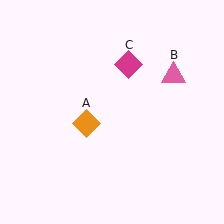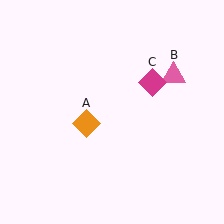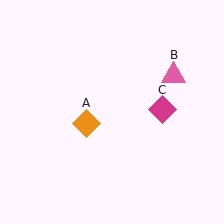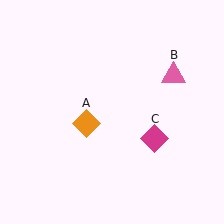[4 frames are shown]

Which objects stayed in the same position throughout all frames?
Orange diamond (object A) and pink triangle (object B) remained stationary.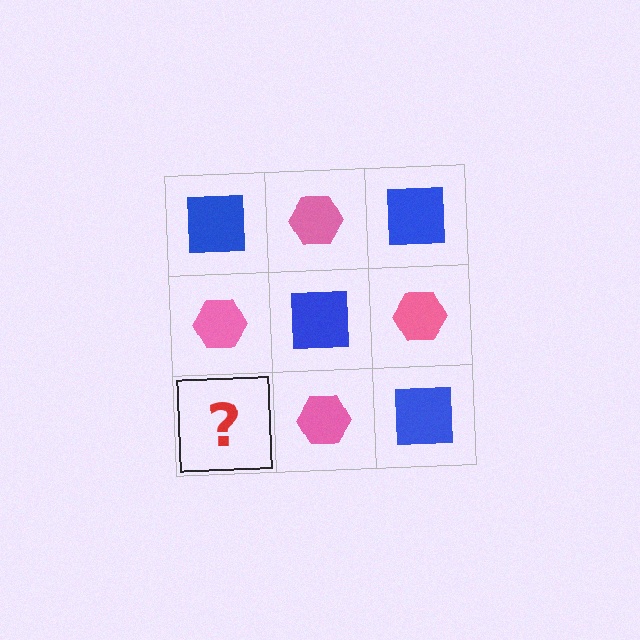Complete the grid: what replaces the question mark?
The question mark should be replaced with a blue square.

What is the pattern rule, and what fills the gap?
The rule is that it alternates blue square and pink hexagon in a checkerboard pattern. The gap should be filled with a blue square.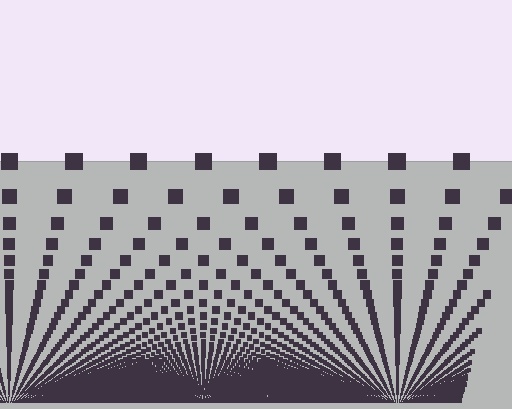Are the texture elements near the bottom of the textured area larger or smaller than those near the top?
Smaller. The gradient is inverted — elements near the bottom are smaller and denser.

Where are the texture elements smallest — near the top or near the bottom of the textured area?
Near the bottom.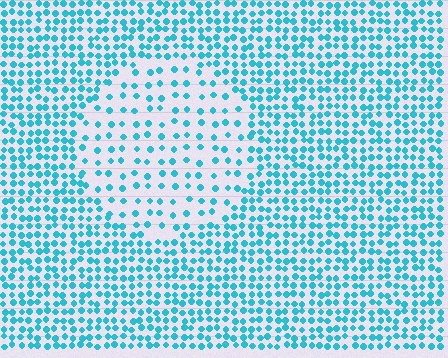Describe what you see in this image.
The image contains small cyan elements arranged at two different densities. A circle-shaped region is visible where the elements are less densely packed than the surrounding area.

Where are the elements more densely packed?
The elements are more densely packed outside the circle boundary.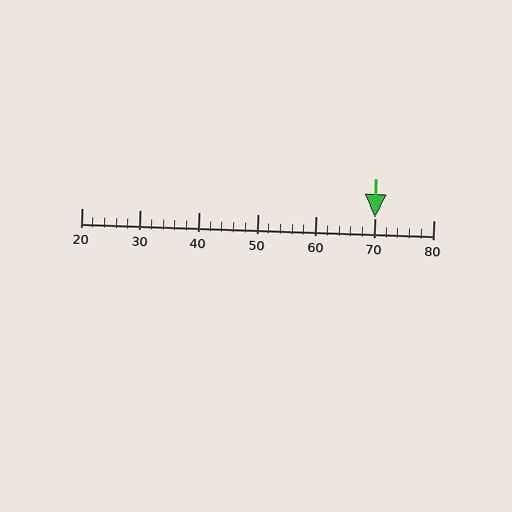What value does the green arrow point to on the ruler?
The green arrow points to approximately 70.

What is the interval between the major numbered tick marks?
The major tick marks are spaced 10 units apart.